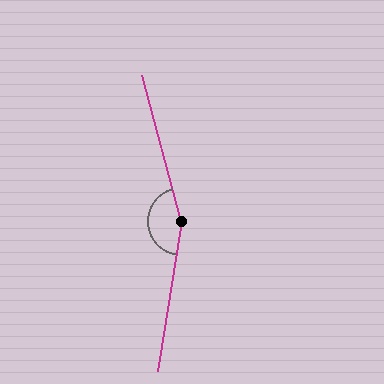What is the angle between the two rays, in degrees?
Approximately 156 degrees.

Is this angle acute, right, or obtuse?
It is obtuse.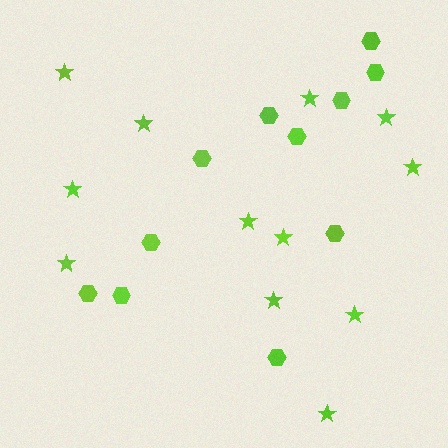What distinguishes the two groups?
There are 2 groups: one group of hexagons (11) and one group of stars (12).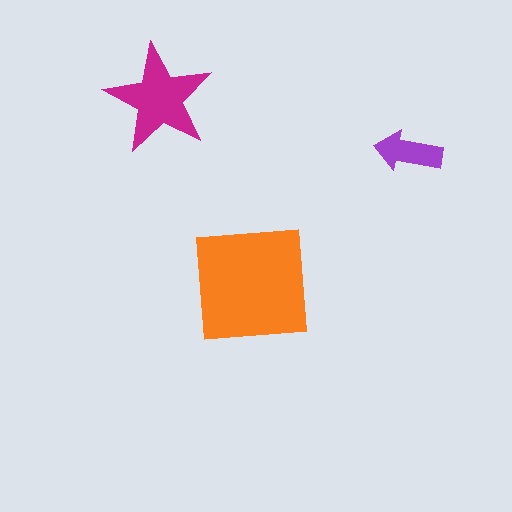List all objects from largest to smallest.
The orange square, the magenta star, the purple arrow.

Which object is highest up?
The magenta star is topmost.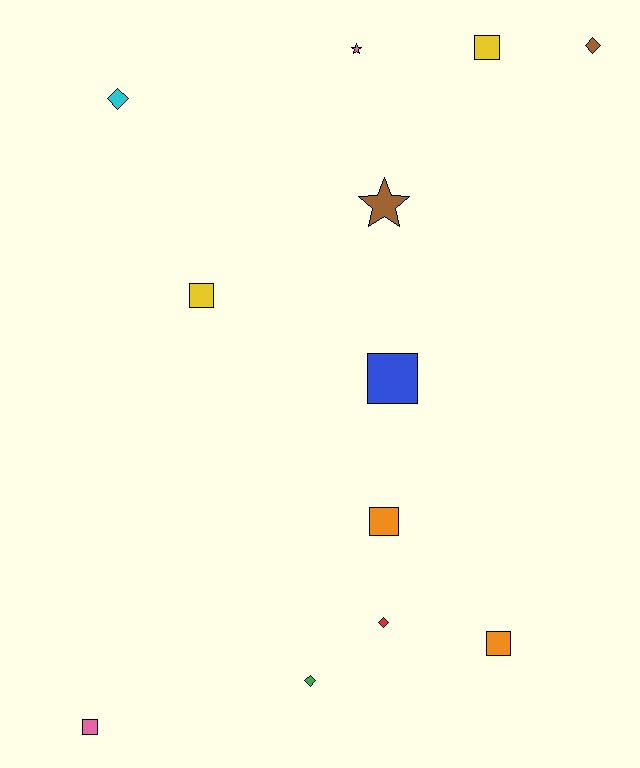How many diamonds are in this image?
There are 4 diamonds.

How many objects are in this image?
There are 12 objects.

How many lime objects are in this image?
There are no lime objects.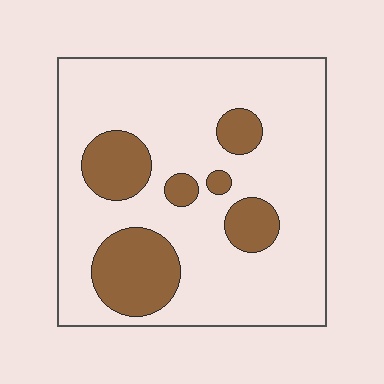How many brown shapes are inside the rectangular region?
6.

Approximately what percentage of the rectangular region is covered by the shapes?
Approximately 20%.